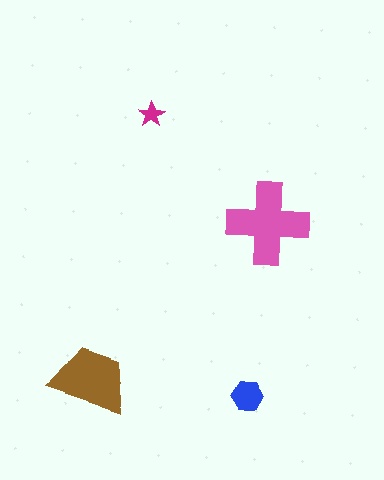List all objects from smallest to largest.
The magenta star, the blue hexagon, the brown trapezoid, the pink cross.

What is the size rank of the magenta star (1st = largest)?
4th.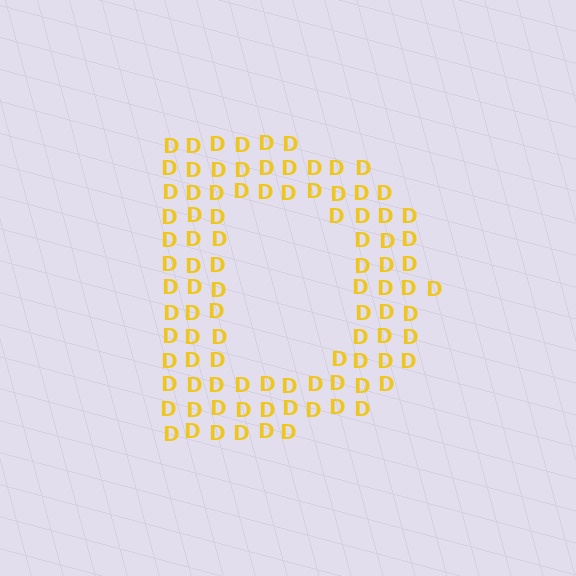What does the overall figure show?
The overall figure shows the letter D.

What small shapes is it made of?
It is made of small letter D's.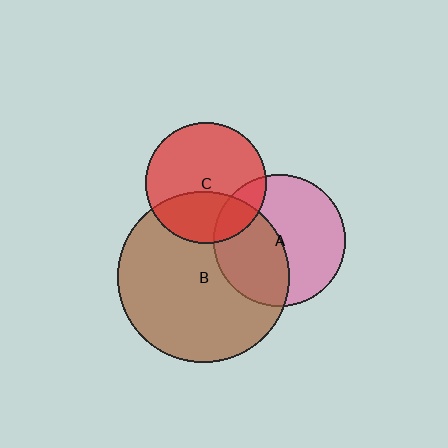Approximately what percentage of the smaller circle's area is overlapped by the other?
Approximately 35%.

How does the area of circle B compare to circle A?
Approximately 1.7 times.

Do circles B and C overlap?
Yes.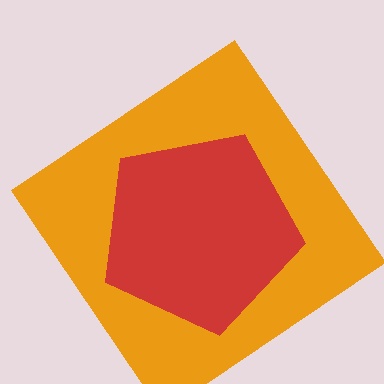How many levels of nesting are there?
2.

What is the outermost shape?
The orange diamond.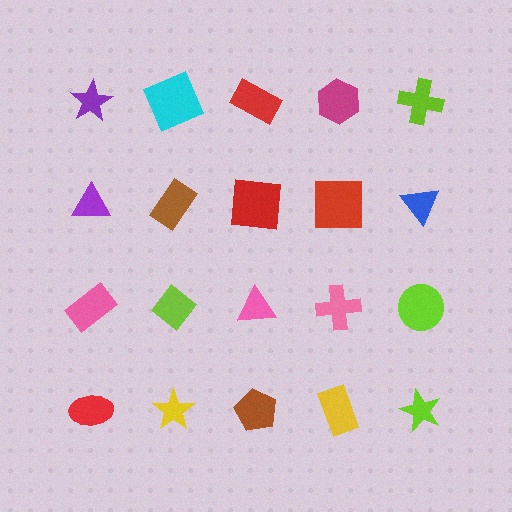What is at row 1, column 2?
A cyan square.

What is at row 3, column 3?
A pink triangle.